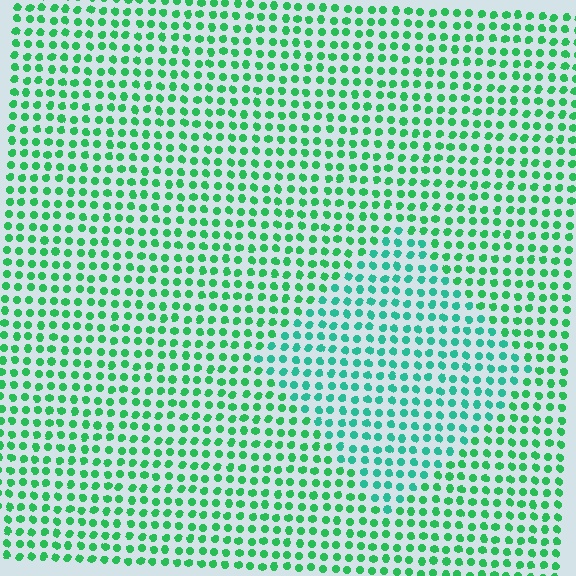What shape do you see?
I see a diamond.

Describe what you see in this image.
The image is filled with small green elements in a uniform arrangement. A diamond-shaped region is visible where the elements are tinted to a slightly different hue, forming a subtle color boundary.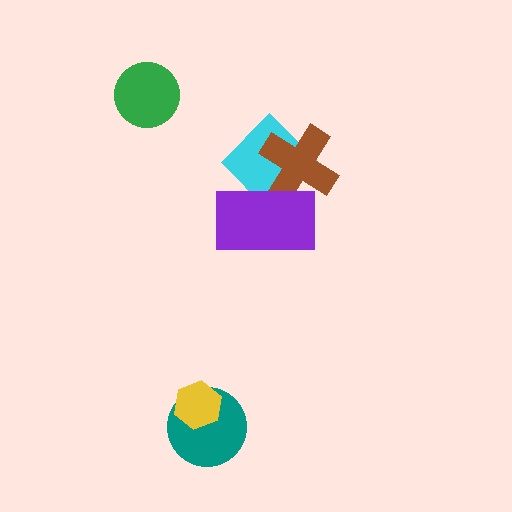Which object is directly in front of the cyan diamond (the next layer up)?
The brown cross is directly in front of the cyan diamond.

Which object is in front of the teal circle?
The yellow hexagon is in front of the teal circle.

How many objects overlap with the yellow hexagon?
1 object overlaps with the yellow hexagon.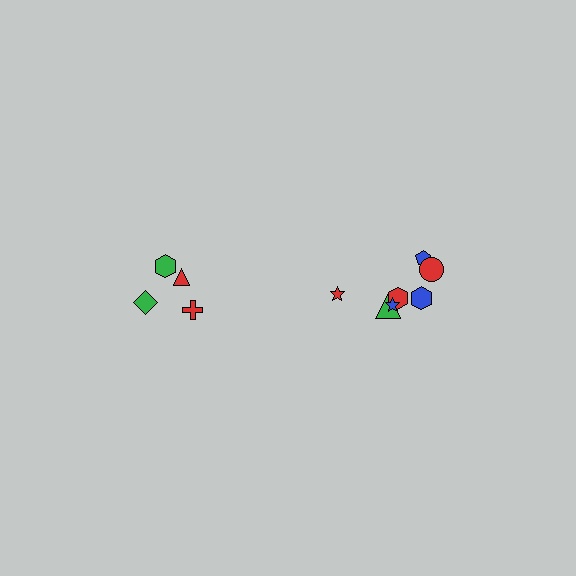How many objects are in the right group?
There are 7 objects.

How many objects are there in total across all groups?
There are 11 objects.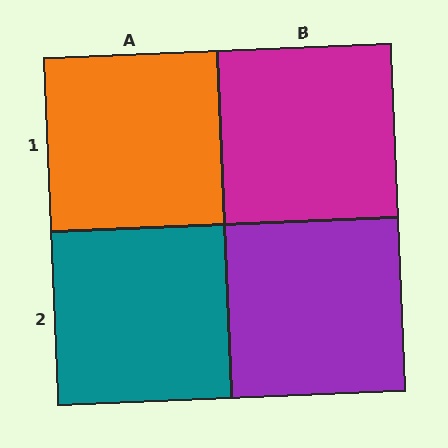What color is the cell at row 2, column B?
Purple.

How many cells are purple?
1 cell is purple.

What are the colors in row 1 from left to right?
Orange, magenta.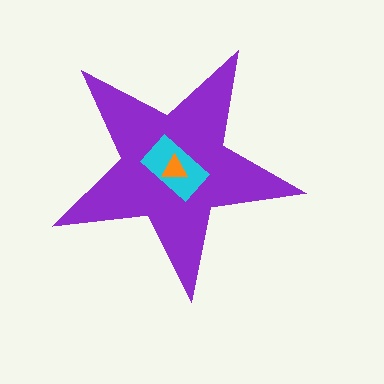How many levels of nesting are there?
3.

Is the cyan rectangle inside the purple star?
Yes.